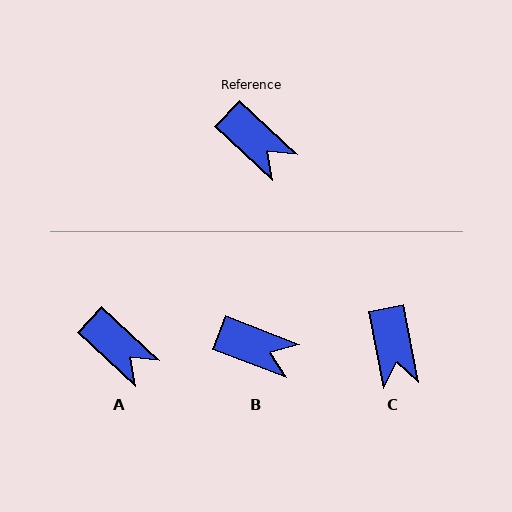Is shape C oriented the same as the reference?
No, it is off by about 36 degrees.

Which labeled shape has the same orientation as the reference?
A.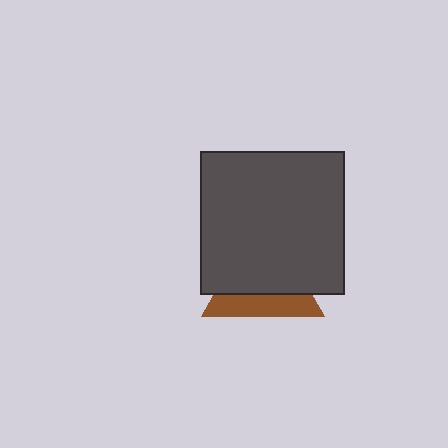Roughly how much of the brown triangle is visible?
A small part of it is visible (roughly 36%).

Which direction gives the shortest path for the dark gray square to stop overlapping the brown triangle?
Moving up gives the shortest separation.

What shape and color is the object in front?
The object in front is a dark gray square.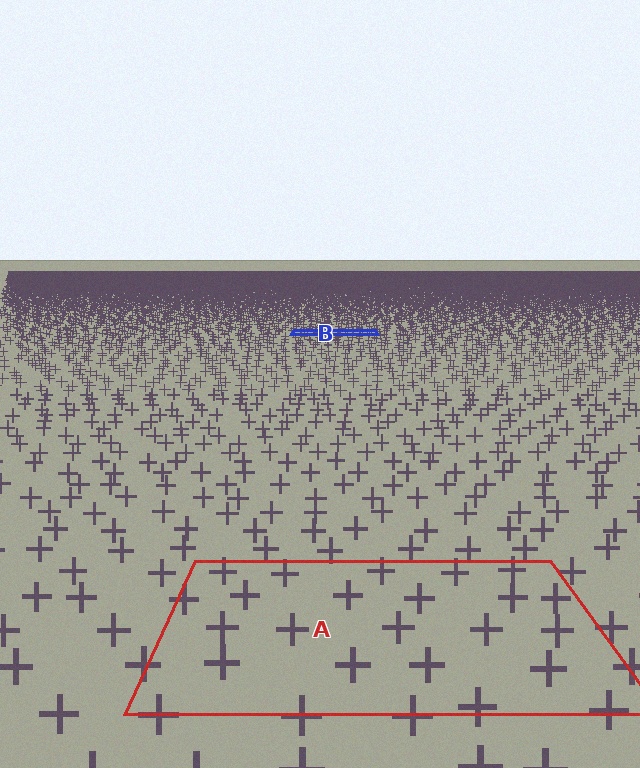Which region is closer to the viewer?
Region A is closer. The texture elements there are larger and more spread out.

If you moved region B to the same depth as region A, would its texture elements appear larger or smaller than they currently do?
They would appear larger. At a closer depth, the same texture elements are projected at a bigger on-screen size.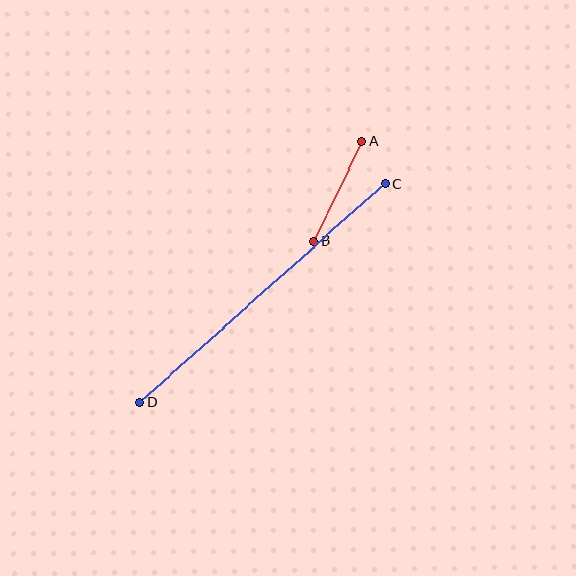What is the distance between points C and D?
The distance is approximately 328 pixels.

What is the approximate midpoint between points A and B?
The midpoint is at approximately (338, 191) pixels.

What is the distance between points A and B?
The distance is approximately 111 pixels.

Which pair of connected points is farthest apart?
Points C and D are farthest apart.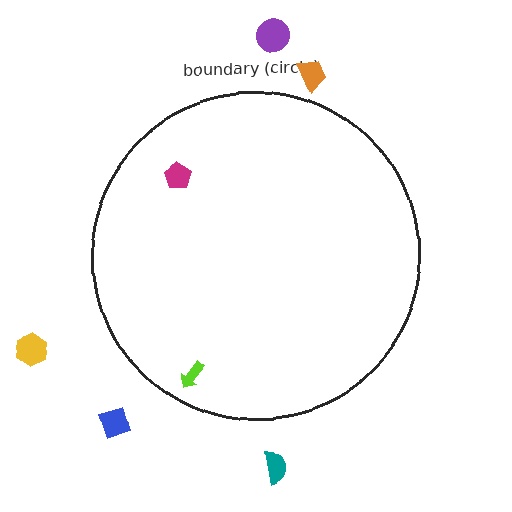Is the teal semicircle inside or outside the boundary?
Outside.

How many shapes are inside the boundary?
2 inside, 5 outside.